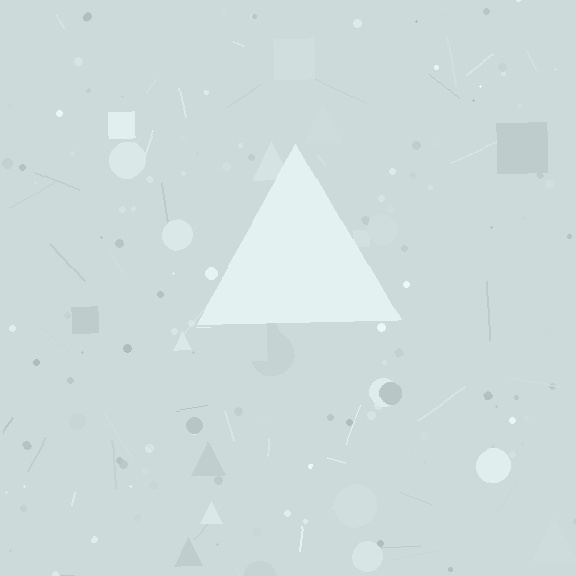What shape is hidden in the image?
A triangle is hidden in the image.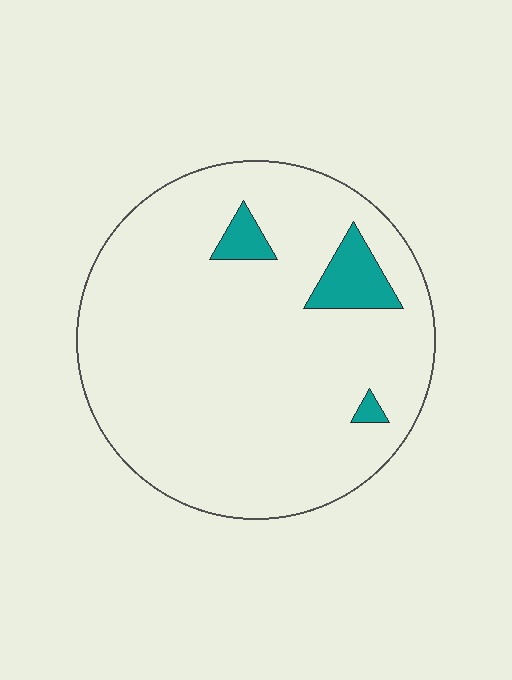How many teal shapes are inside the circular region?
3.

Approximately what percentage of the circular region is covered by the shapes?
Approximately 5%.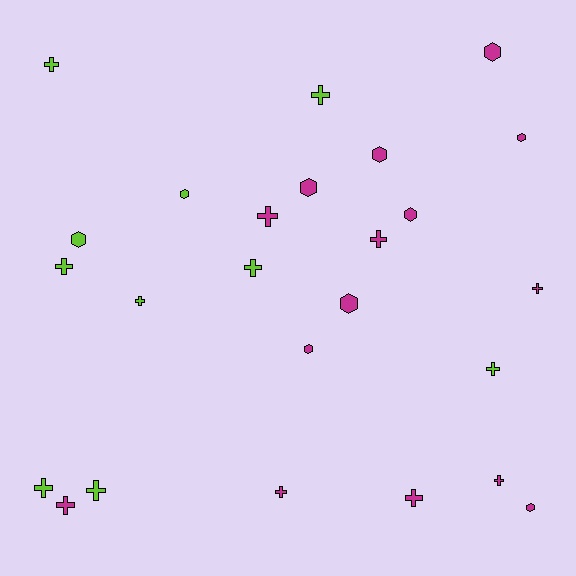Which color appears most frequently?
Magenta, with 15 objects.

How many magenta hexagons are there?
There are 8 magenta hexagons.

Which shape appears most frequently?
Cross, with 15 objects.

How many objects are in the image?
There are 25 objects.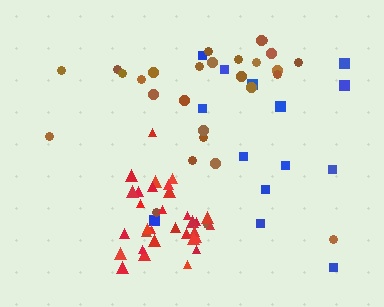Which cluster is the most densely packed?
Red.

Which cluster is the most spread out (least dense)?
Blue.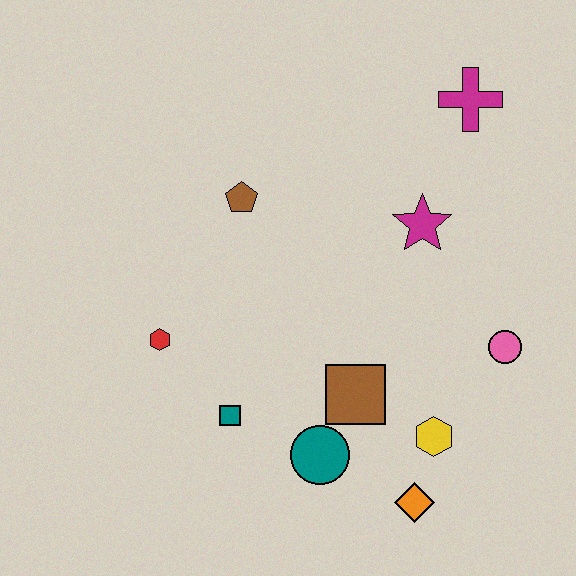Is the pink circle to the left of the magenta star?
No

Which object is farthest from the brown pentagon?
The orange diamond is farthest from the brown pentagon.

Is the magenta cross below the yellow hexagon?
No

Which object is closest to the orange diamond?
The yellow hexagon is closest to the orange diamond.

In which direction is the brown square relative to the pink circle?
The brown square is to the left of the pink circle.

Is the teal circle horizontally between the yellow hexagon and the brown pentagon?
Yes